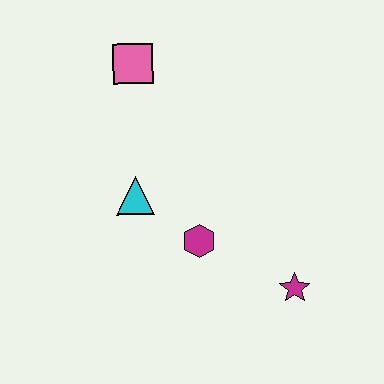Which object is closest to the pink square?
The cyan triangle is closest to the pink square.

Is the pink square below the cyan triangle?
No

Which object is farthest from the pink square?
The magenta star is farthest from the pink square.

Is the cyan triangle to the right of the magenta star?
No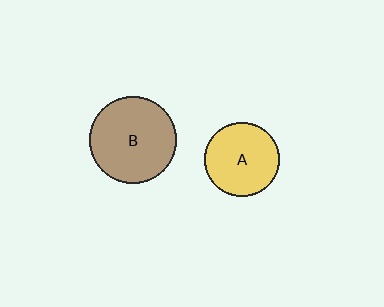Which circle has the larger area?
Circle B (brown).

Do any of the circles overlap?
No, none of the circles overlap.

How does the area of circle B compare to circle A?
Approximately 1.4 times.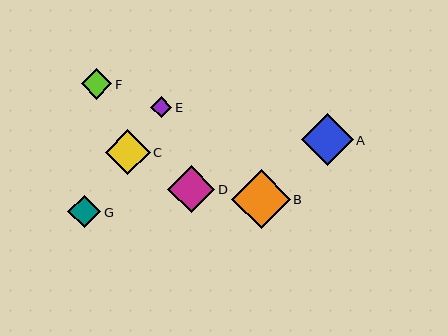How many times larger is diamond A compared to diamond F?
Diamond A is approximately 1.7 times the size of diamond F.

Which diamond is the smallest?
Diamond E is the smallest with a size of approximately 21 pixels.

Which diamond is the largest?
Diamond B is the largest with a size of approximately 59 pixels.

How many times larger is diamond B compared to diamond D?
Diamond B is approximately 1.2 times the size of diamond D.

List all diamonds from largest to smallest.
From largest to smallest: B, A, D, C, G, F, E.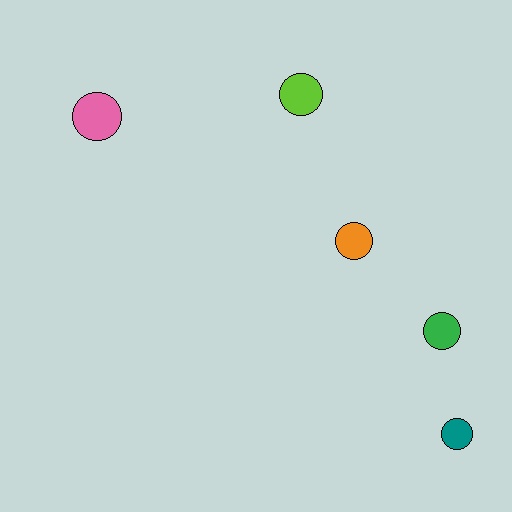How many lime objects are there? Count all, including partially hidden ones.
There is 1 lime object.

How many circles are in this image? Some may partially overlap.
There are 5 circles.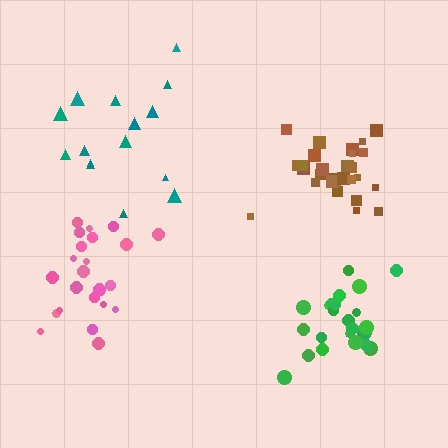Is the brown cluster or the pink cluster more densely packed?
Brown.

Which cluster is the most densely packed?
Brown.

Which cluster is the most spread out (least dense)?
Teal.